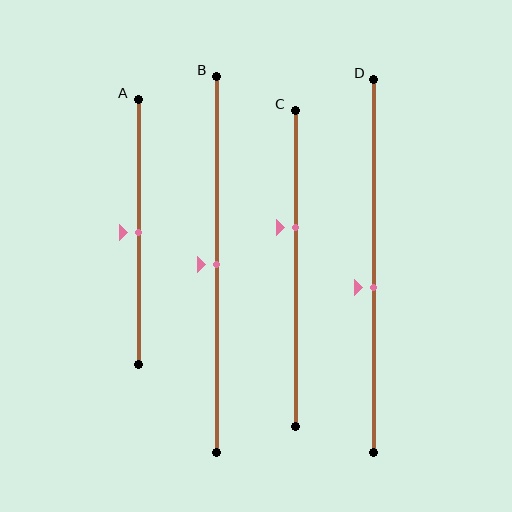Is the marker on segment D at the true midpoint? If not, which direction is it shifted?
No, the marker on segment D is shifted downward by about 6% of the segment length.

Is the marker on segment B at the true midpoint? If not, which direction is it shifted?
Yes, the marker on segment B is at the true midpoint.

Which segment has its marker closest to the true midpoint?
Segment A has its marker closest to the true midpoint.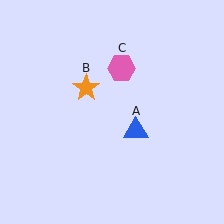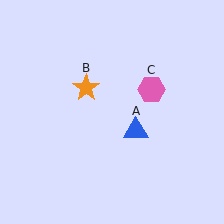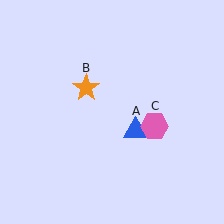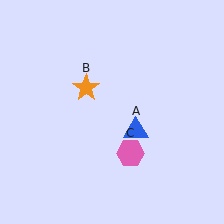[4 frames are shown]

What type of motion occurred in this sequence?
The pink hexagon (object C) rotated clockwise around the center of the scene.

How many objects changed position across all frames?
1 object changed position: pink hexagon (object C).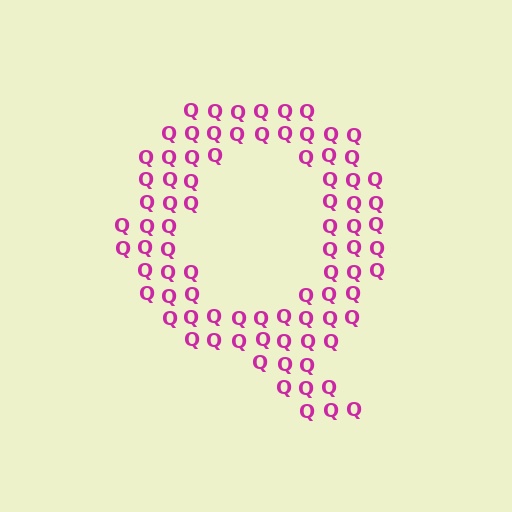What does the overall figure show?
The overall figure shows the letter Q.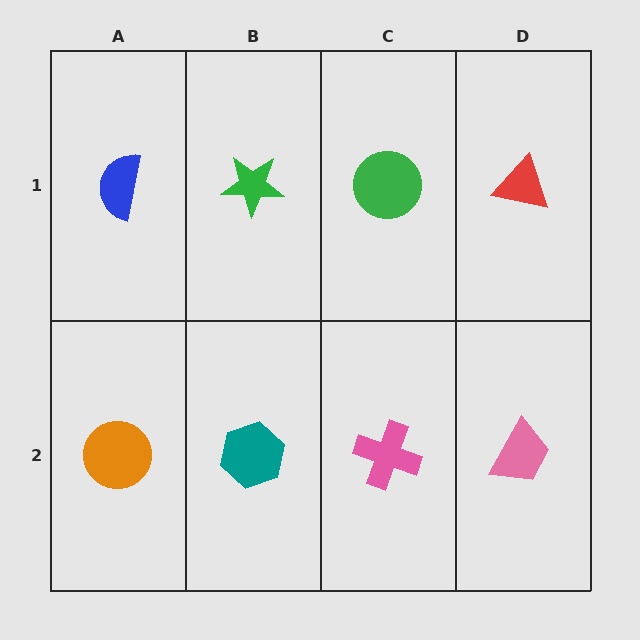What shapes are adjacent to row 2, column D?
A red triangle (row 1, column D), a pink cross (row 2, column C).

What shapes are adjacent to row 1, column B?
A teal hexagon (row 2, column B), a blue semicircle (row 1, column A), a green circle (row 1, column C).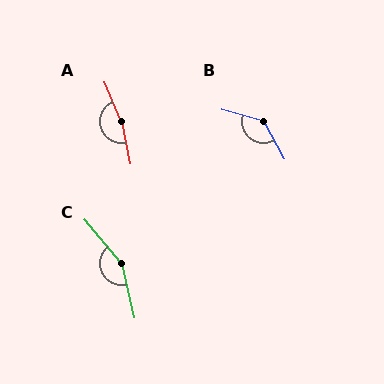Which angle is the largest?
A, at approximately 168 degrees.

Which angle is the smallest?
B, at approximately 135 degrees.